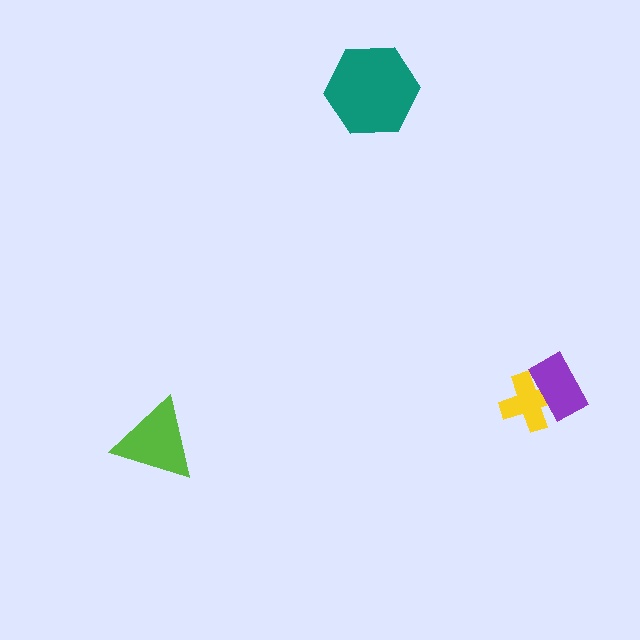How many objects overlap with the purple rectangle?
1 object overlaps with the purple rectangle.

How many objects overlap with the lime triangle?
0 objects overlap with the lime triangle.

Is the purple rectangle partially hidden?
No, no other shape covers it.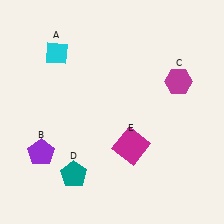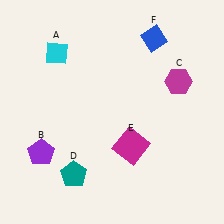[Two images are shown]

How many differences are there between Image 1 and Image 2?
There is 1 difference between the two images.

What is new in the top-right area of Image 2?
A blue diamond (F) was added in the top-right area of Image 2.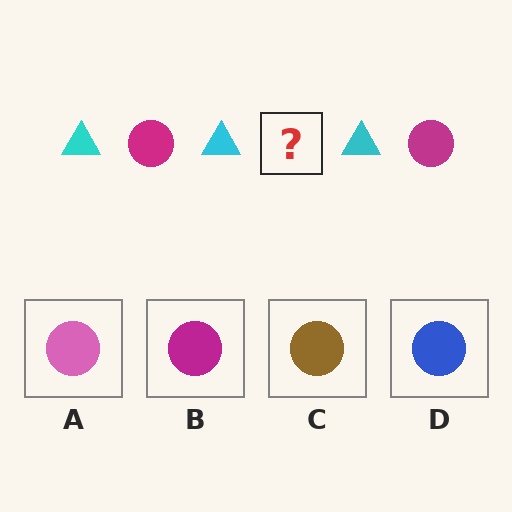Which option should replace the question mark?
Option B.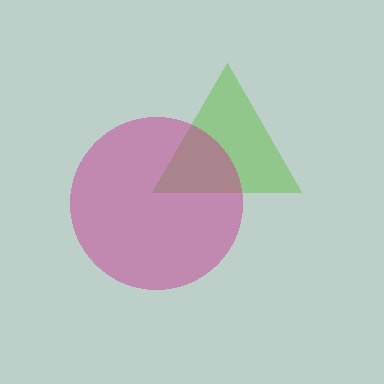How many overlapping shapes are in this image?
There are 2 overlapping shapes in the image.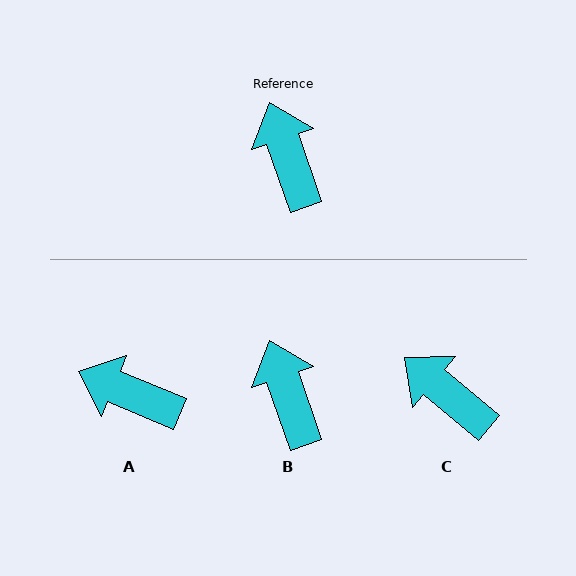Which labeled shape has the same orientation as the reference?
B.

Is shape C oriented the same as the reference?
No, it is off by about 31 degrees.